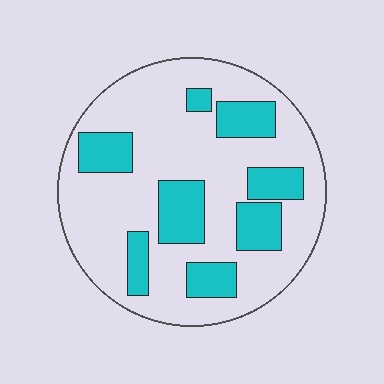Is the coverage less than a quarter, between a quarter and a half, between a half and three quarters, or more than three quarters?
Between a quarter and a half.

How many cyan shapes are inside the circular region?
8.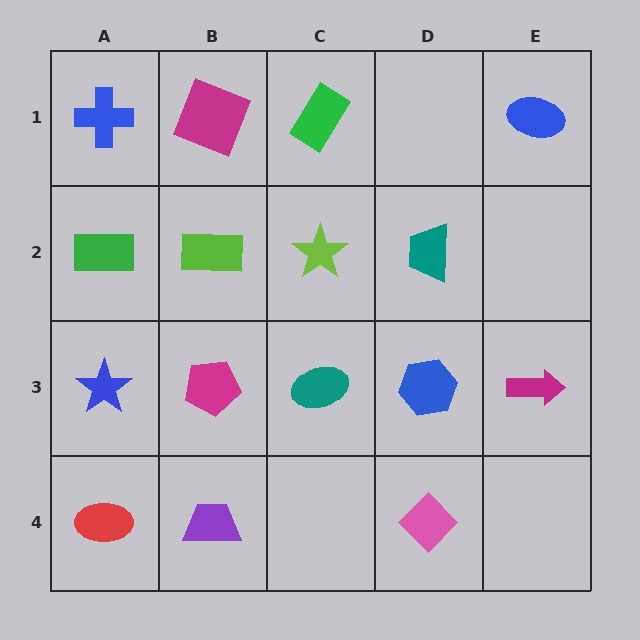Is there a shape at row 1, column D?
No, that cell is empty.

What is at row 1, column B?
A magenta square.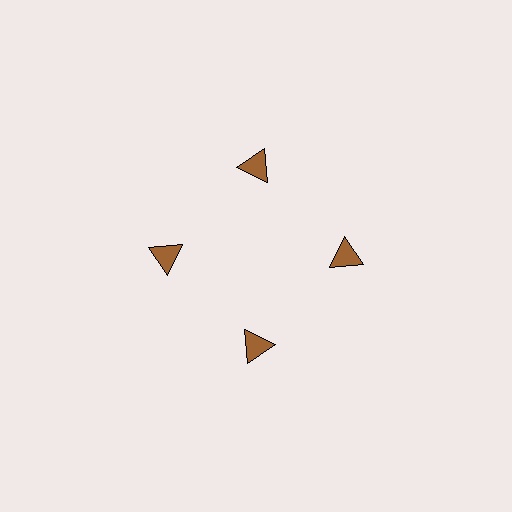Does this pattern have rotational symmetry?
Yes, this pattern has 4-fold rotational symmetry. It looks the same after rotating 90 degrees around the center.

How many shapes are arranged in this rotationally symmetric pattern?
There are 4 shapes, arranged in 4 groups of 1.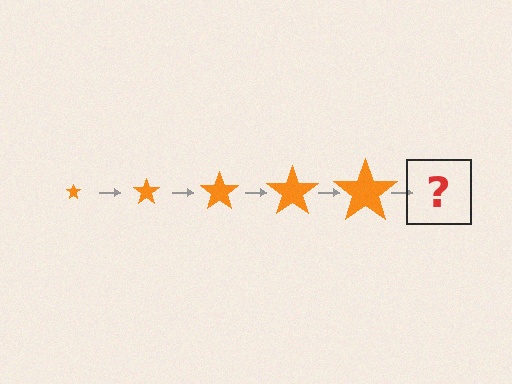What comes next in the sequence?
The next element should be an orange star, larger than the previous one.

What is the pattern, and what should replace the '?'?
The pattern is that the star gets progressively larger each step. The '?' should be an orange star, larger than the previous one.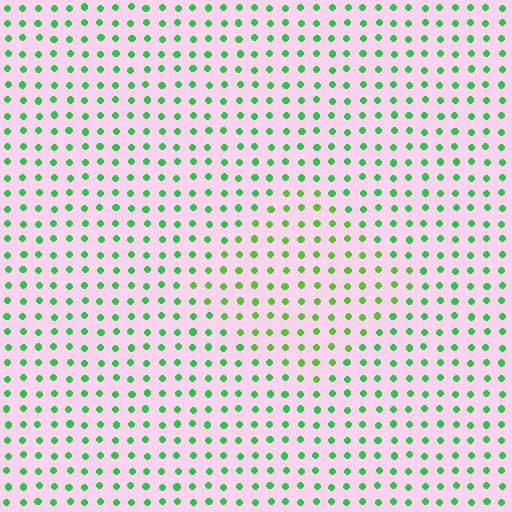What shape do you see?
I see a diamond.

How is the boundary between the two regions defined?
The boundary is defined purely by a slight shift in hue (about 28 degrees). Spacing, size, and orientation are identical on both sides.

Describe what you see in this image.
The image is filled with small green elements in a uniform arrangement. A diamond-shaped region is visible where the elements are tinted to a slightly different hue, forming a subtle color boundary.